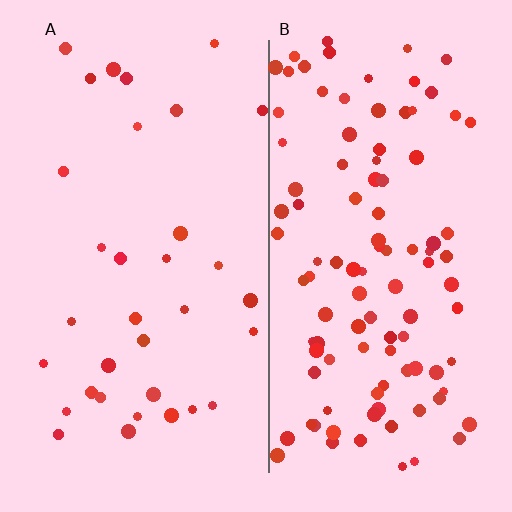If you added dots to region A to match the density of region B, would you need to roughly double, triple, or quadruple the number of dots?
Approximately triple.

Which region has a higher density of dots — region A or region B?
B (the right).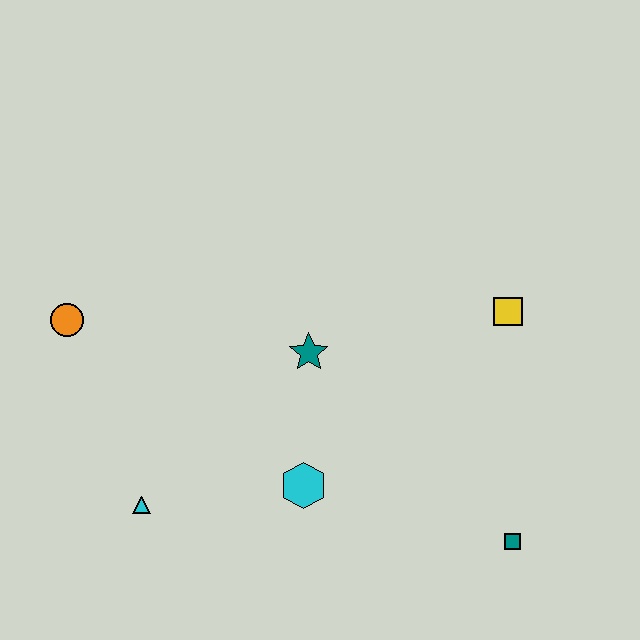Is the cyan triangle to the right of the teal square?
No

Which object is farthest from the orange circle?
The teal square is farthest from the orange circle.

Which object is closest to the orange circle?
The cyan triangle is closest to the orange circle.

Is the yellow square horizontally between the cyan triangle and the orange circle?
No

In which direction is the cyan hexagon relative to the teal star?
The cyan hexagon is below the teal star.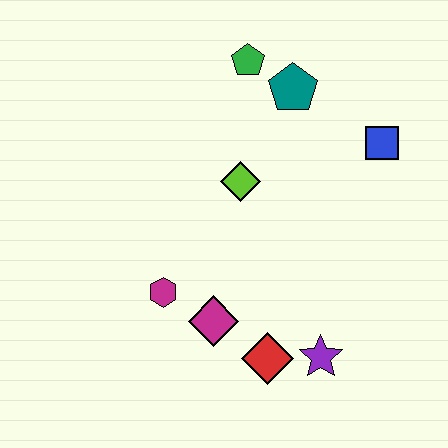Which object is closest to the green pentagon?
The teal pentagon is closest to the green pentagon.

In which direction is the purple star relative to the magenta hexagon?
The purple star is to the right of the magenta hexagon.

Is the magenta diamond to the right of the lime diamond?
No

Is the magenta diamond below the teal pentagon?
Yes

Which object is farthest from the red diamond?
The green pentagon is farthest from the red diamond.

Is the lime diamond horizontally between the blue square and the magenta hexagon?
Yes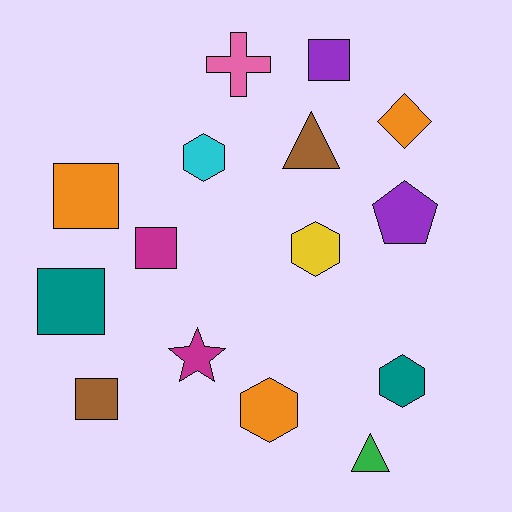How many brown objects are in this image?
There are 2 brown objects.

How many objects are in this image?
There are 15 objects.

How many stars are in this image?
There is 1 star.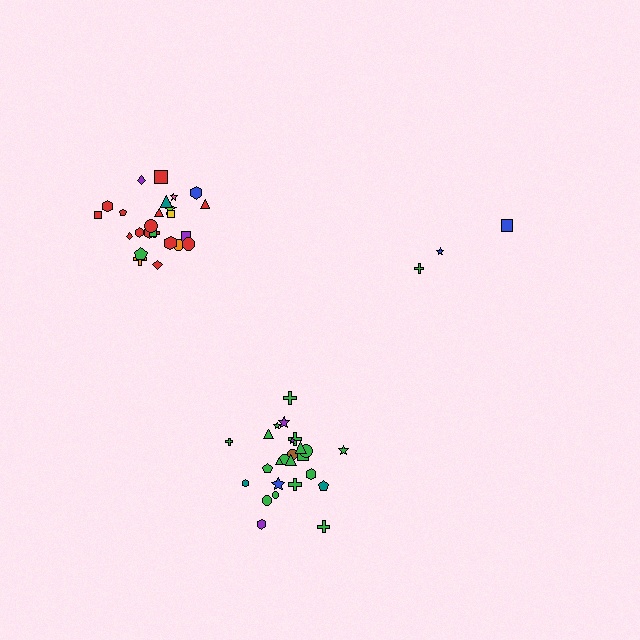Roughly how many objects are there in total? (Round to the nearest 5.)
Roughly 55 objects in total.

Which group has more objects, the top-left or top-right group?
The top-left group.